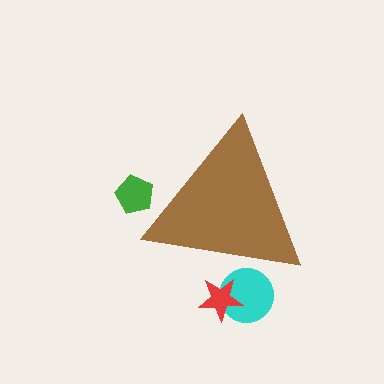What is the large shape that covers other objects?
A brown triangle.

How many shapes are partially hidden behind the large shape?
3 shapes are partially hidden.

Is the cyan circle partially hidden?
Yes, the cyan circle is partially hidden behind the brown triangle.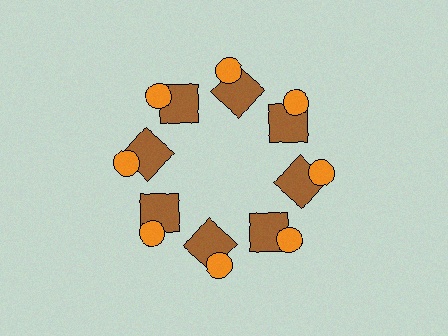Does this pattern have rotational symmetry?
Yes, this pattern has 8-fold rotational symmetry. It looks the same after rotating 45 degrees around the center.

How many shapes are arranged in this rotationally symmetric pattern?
There are 16 shapes, arranged in 8 groups of 2.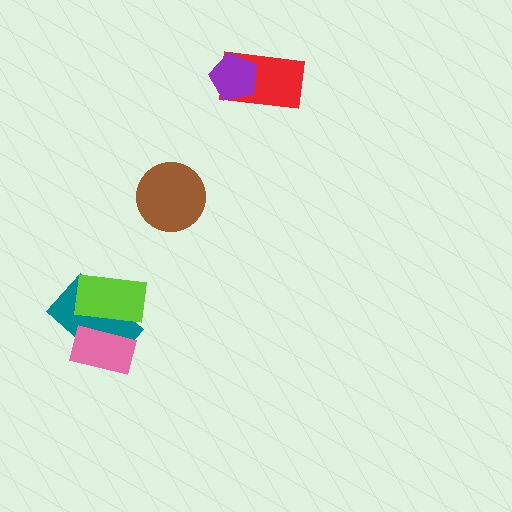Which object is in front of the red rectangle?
The purple pentagon is in front of the red rectangle.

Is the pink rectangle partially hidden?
Yes, it is partially covered by another shape.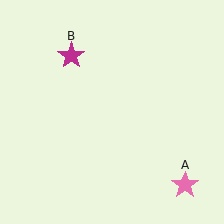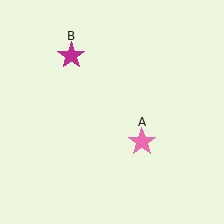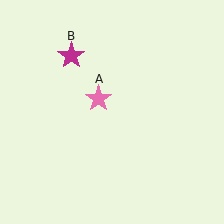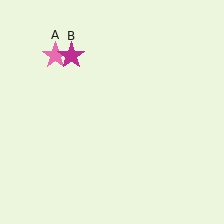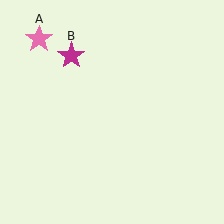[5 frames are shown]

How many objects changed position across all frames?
1 object changed position: pink star (object A).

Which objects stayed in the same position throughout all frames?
Magenta star (object B) remained stationary.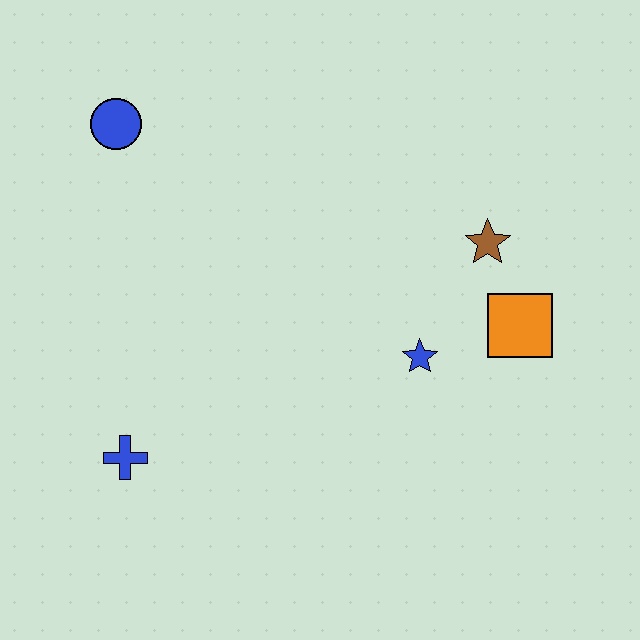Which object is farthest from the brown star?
The blue cross is farthest from the brown star.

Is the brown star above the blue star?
Yes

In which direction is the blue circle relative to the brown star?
The blue circle is to the left of the brown star.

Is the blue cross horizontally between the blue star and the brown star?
No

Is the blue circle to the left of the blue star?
Yes